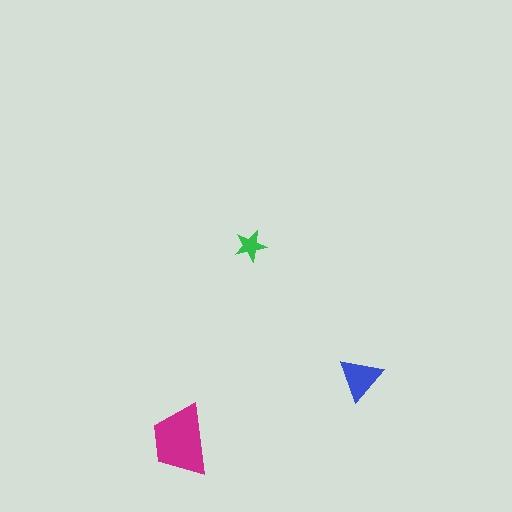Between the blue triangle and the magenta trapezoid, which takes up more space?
The magenta trapezoid.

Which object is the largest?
The magenta trapezoid.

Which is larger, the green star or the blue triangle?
The blue triangle.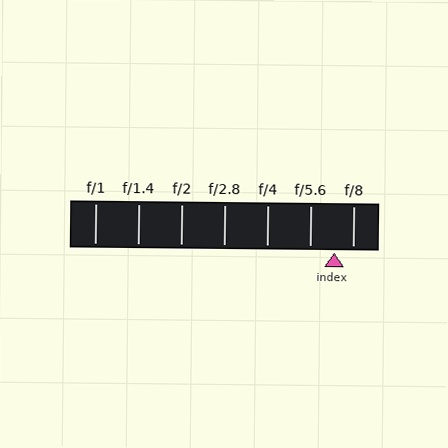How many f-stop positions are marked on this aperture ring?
There are 7 f-stop positions marked.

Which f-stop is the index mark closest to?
The index mark is closest to f/8.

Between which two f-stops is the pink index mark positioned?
The index mark is between f/5.6 and f/8.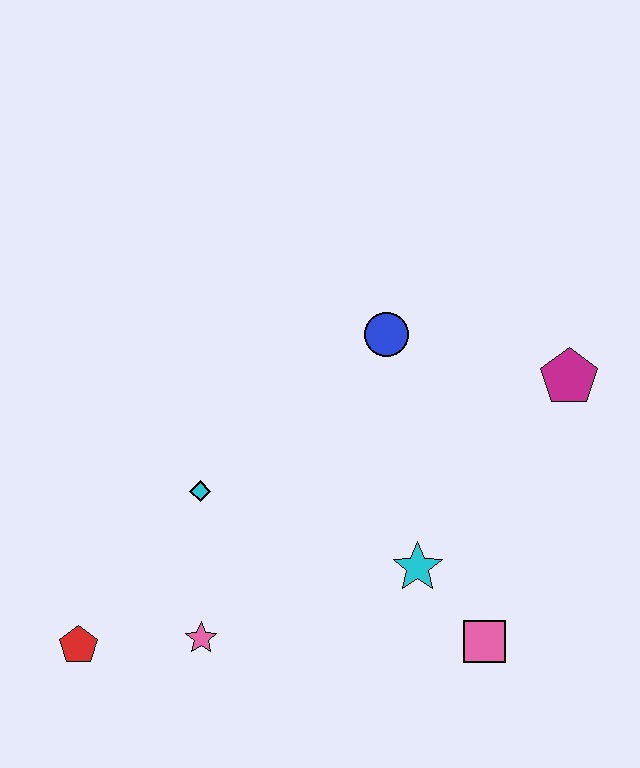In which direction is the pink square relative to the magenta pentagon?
The pink square is below the magenta pentagon.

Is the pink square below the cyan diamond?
Yes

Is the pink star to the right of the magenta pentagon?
No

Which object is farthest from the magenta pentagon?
The red pentagon is farthest from the magenta pentagon.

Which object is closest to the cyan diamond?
The pink star is closest to the cyan diamond.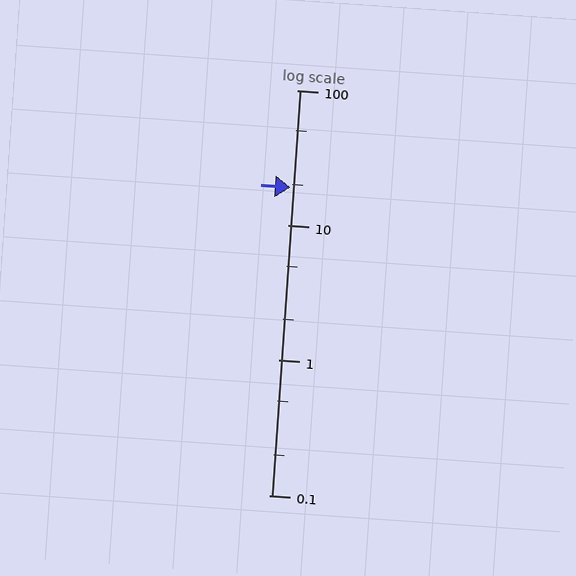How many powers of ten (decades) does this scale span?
The scale spans 3 decades, from 0.1 to 100.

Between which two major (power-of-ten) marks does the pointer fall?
The pointer is between 10 and 100.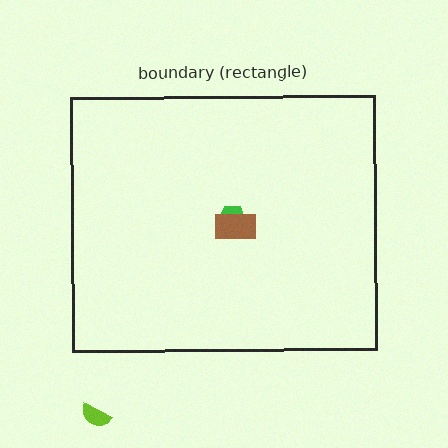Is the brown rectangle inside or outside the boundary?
Inside.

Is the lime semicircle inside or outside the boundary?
Outside.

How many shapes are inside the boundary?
2 inside, 1 outside.